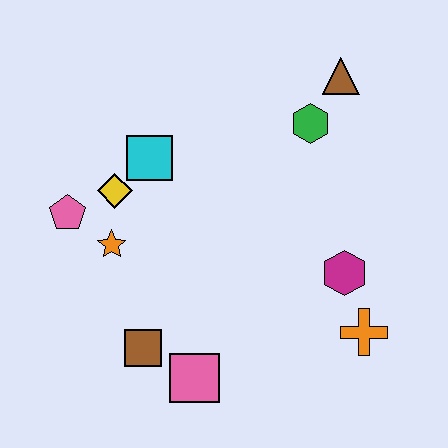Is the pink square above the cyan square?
No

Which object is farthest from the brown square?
The brown triangle is farthest from the brown square.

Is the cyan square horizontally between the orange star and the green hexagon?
Yes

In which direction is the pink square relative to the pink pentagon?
The pink square is below the pink pentagon.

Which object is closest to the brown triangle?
The green hexagon is closest to the brown triangle.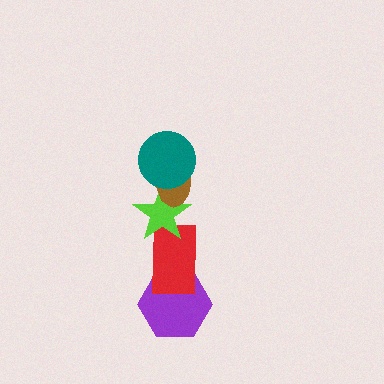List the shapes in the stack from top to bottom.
From top to bottom: the teal circle, the brown ellipse, the lime star, the red rectangle, the purple hexagon.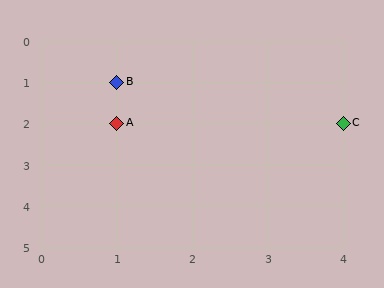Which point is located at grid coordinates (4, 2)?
Point C is at (4, 2).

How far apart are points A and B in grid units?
Points A and B are 1 row apart.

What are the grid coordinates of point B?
Point B is at grid coordinates (1, 1).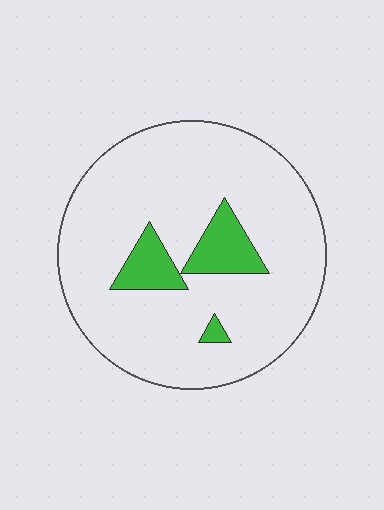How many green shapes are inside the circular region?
3.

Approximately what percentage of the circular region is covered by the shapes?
Approximately 10%.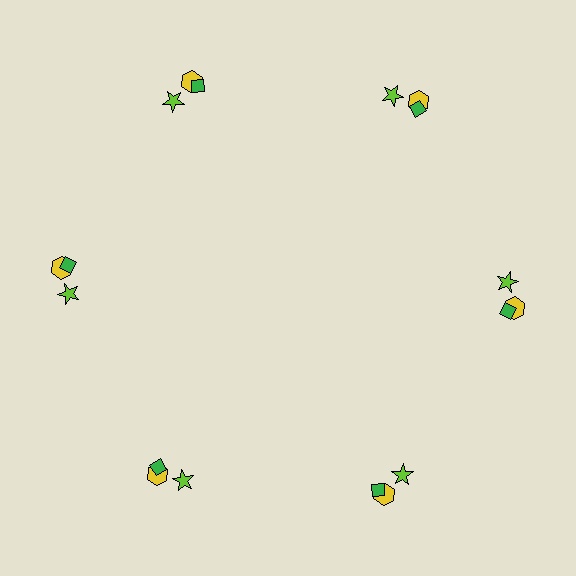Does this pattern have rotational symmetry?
Yes, this pattern has 6-fold rotational symmetry. It looks the same after rotating 60 degrees around the center.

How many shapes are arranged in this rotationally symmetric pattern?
There are 18 shapes, arranged in 6 groups of 3.